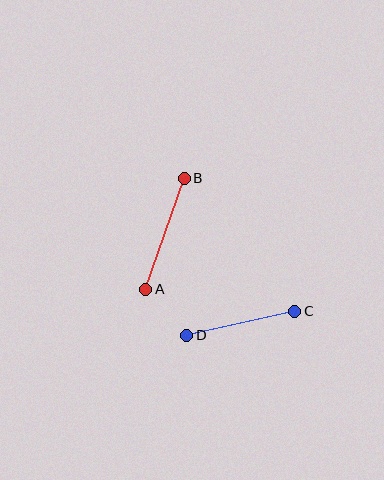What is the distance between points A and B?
The distance is approximately 117 pixels.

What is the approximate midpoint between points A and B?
The midpoint is at approximately (165, 234) pixels.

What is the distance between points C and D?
The distance is approximately 110 pixels.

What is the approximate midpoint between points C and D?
The midpoint is at approximately (241, 323) pixels.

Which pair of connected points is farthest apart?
Points A and B are farthest apart.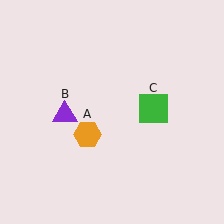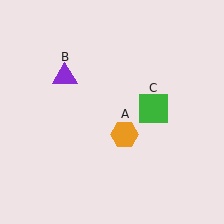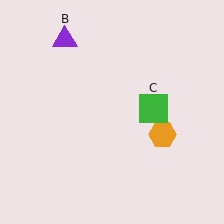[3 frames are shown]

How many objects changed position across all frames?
2 objects changed position: orange hexagon (object A), purple triangle (object B).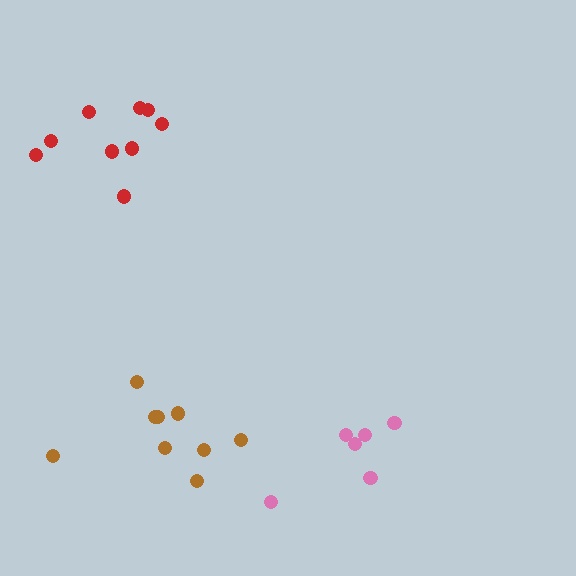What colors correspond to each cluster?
The clusters are colored: pink, brown, red.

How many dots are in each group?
Group 1: 6 dots, Group 2: 9 dots, Group 3: 9 dots (24 total).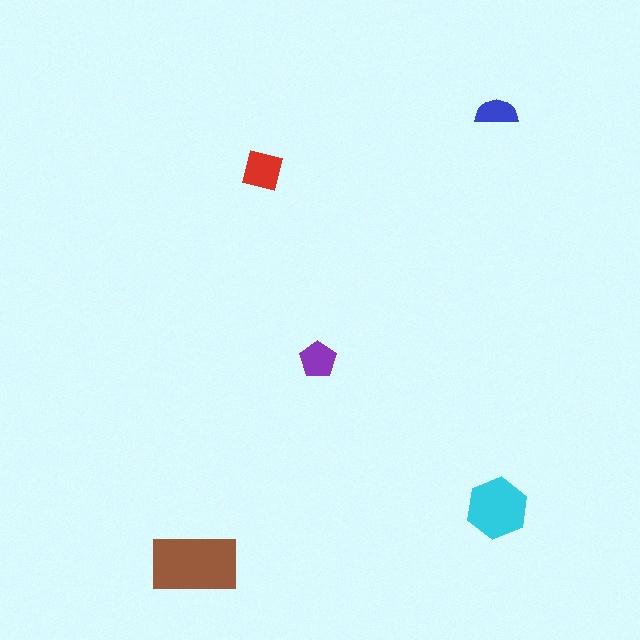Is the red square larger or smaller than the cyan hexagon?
Smaller.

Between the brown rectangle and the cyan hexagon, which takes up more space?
The brown rectangle.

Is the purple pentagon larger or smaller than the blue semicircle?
Larger.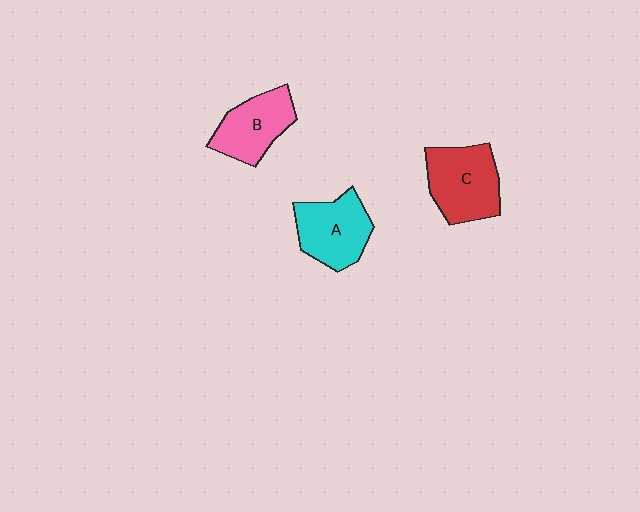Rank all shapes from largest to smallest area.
From largest to smallest: C (red), A (cyan), B (pink).